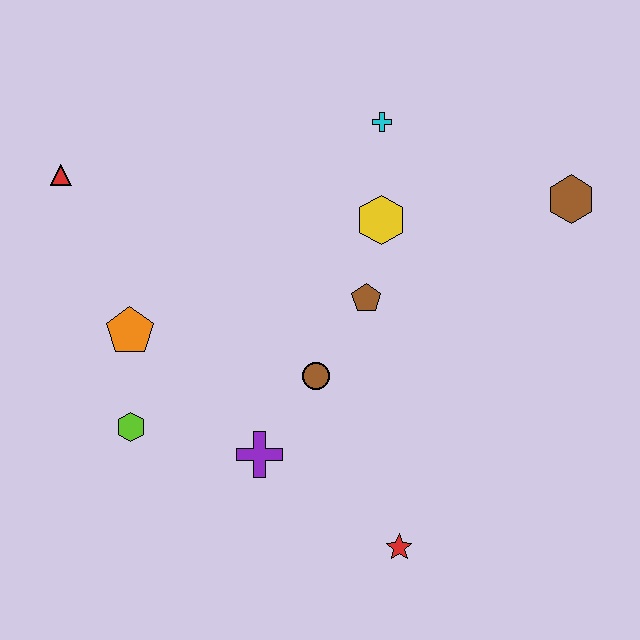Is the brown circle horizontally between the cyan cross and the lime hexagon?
Yes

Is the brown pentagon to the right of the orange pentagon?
Yes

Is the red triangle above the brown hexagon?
Yes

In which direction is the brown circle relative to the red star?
The brown circle is above the red star.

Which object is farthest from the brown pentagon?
The red triangle is farthest from the brown pentagon.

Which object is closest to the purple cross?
The brown circle is closest to the purple cross.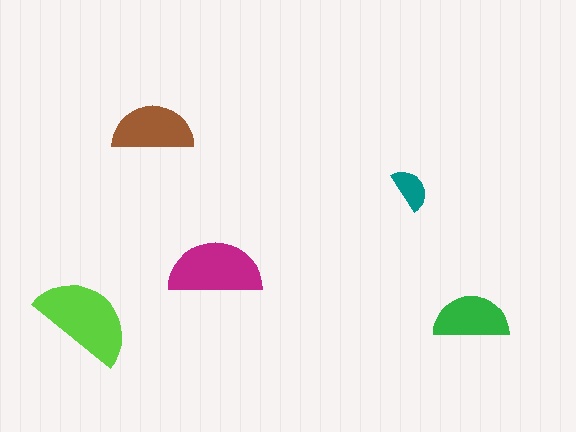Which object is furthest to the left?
The lime semicircle is leftmost.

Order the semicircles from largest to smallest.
the lime one, the magenta one, the brown one, the green one, the teal one.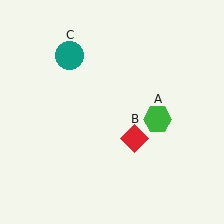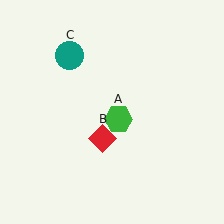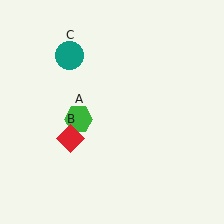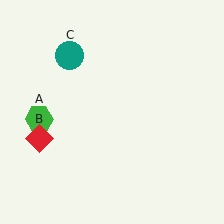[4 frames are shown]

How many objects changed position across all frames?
2 objects changed position: green hexagon (object A), red diamond (object B).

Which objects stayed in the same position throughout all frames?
Teal circle (object C) remained stationary.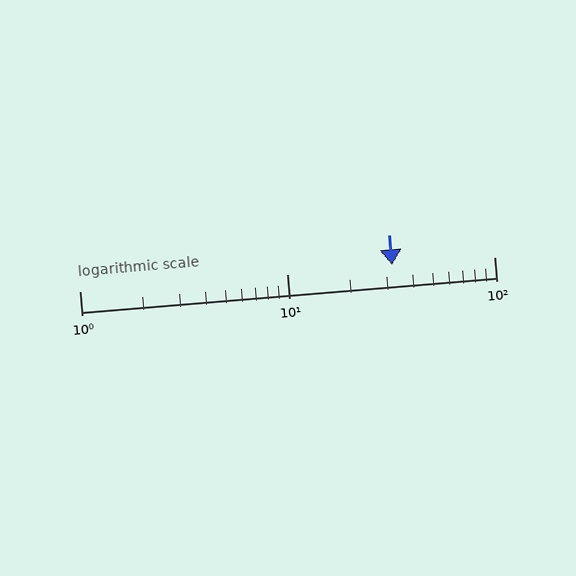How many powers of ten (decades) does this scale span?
The scale spans 2 decades, from 1 to 100.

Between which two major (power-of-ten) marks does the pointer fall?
The pointer is between 10 and 100.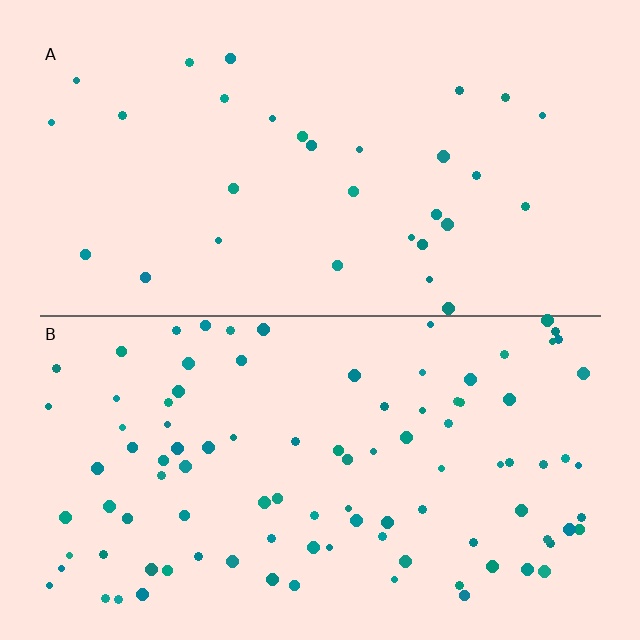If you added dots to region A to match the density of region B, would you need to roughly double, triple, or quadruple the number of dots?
Approximately triple.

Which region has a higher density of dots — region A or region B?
B (the bottom).